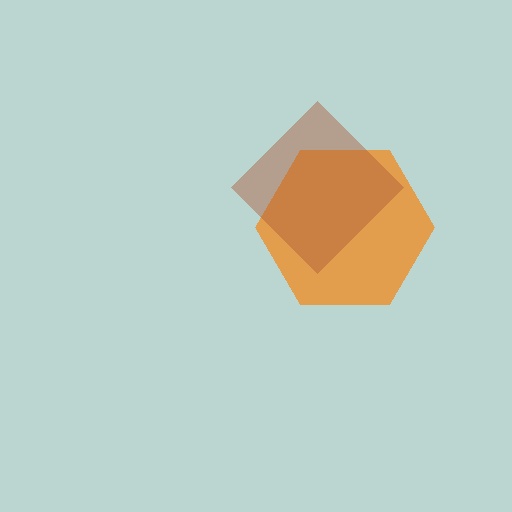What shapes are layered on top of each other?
The layered shapes are: an orange hexagon, a brown diamond.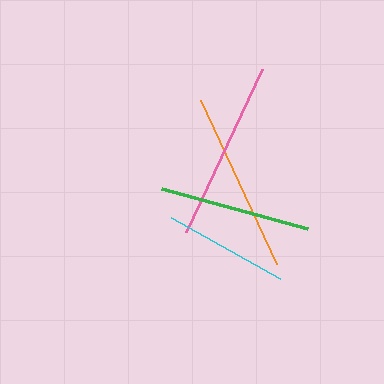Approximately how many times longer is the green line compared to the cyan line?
The green line is approximately 1.2 times the length of the cyan line.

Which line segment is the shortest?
The cyan line is the shortest at approximately 125 pixels.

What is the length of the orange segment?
The orange segment is approximately 181 pixels long.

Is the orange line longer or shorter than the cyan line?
The orange line is longer than the cyan line.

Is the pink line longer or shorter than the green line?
The pink line is longer than the green line.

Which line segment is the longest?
The orange line is the longest at approximately 181 pixels.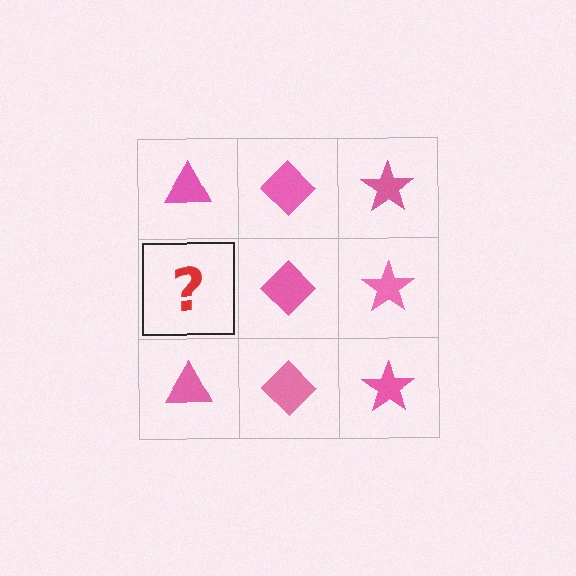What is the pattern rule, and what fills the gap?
The rule is that each column has a consistent shape. The gap should be filled with a pink triangle.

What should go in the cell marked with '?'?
The missing cell should contain a pink triangle.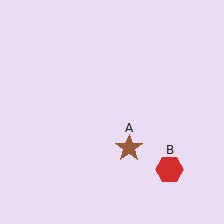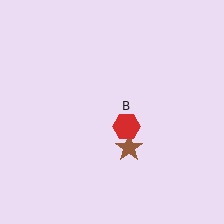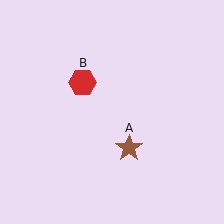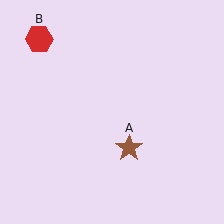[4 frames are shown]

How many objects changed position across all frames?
1 object changed position: red hexagon (object B).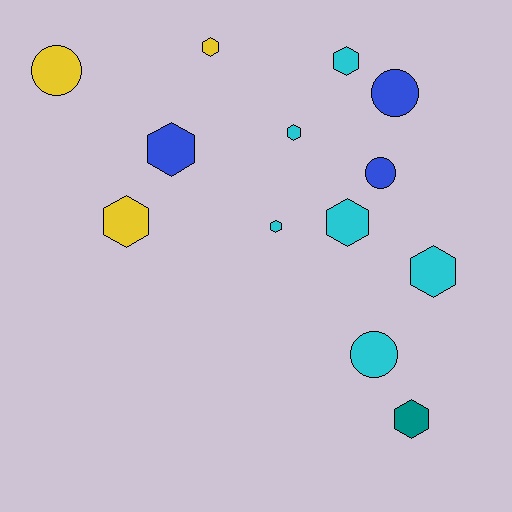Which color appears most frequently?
Cyan, with 6 objects.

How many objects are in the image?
There are 13 objects.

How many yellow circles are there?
There is 1 yellow circle.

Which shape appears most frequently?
Hexagon, with 9 objects.